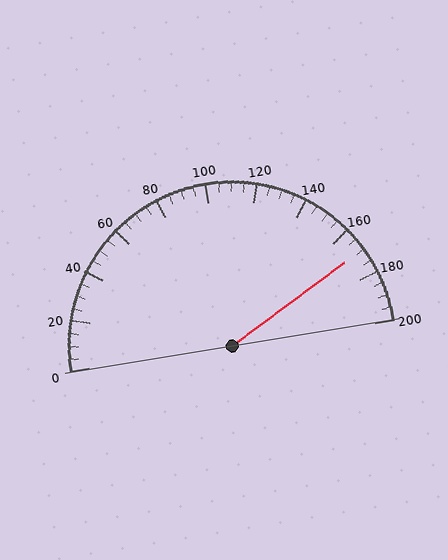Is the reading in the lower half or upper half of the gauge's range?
The reading is in the upper half of the range (0 to 200).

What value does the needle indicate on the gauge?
The needle indicates approximately 170.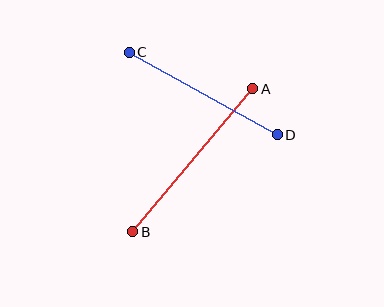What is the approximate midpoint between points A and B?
The midpoint is at approximately (193, 160) pixels.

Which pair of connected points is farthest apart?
Points A and B are farthest apart.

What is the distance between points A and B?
The distance is approximately 187 pixels.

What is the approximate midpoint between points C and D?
The midpoint is at approximately (203, 94) pixels.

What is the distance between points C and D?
The distance is approximately 170 pixels.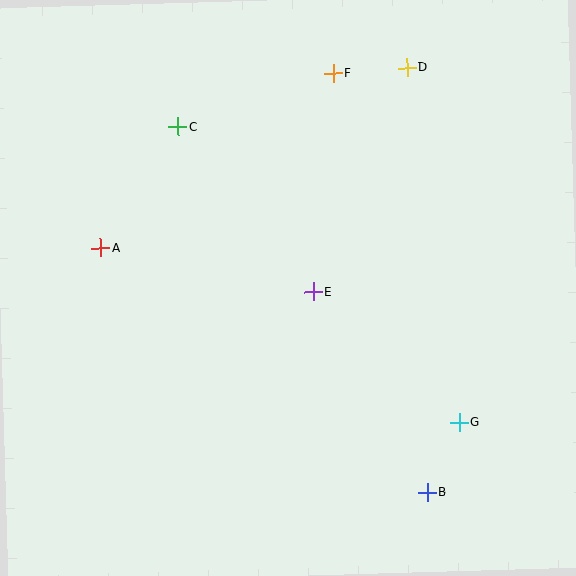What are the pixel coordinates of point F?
Point F is at (333, 73).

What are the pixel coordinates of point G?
Point G is at (459, 423).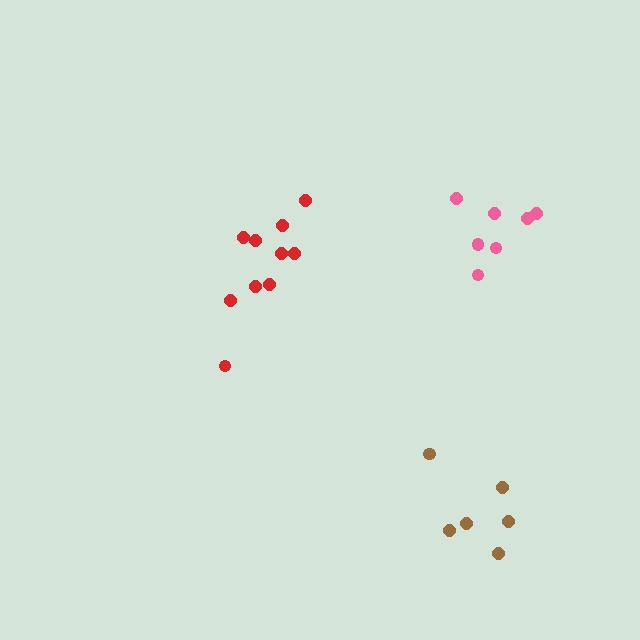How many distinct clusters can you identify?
There are 3 distinct clusters.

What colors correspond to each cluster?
The clusters are colored: red, pink, brown.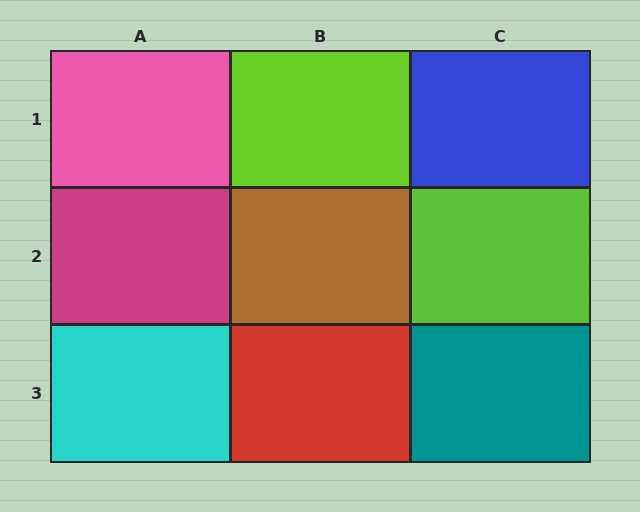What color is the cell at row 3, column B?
Red.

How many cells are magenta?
1 cell is magenta.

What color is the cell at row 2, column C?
Lime.